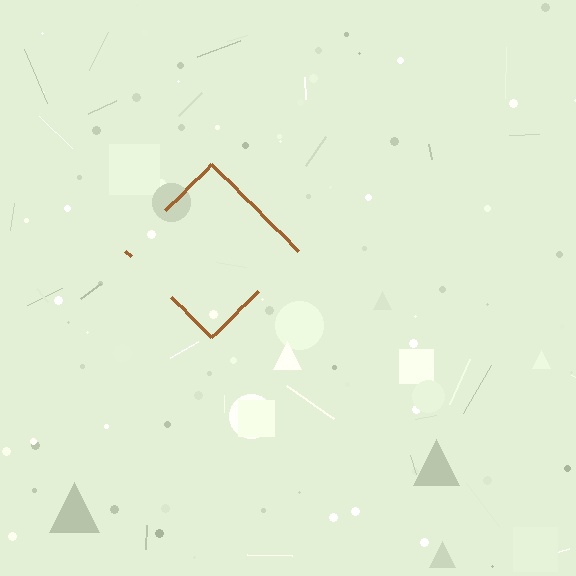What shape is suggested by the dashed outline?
The dashed outline suggests a diamond.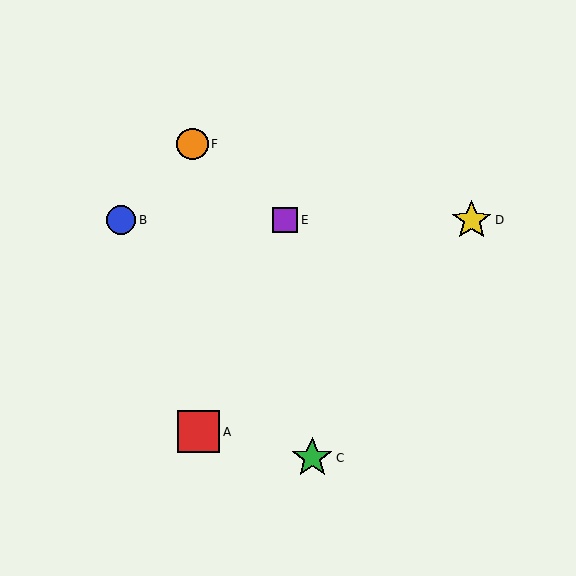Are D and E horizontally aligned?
Yes, both are at y≈220.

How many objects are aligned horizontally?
3 objects (B, D, E) are aligned horizontally.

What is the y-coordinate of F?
Object F is at y≈144.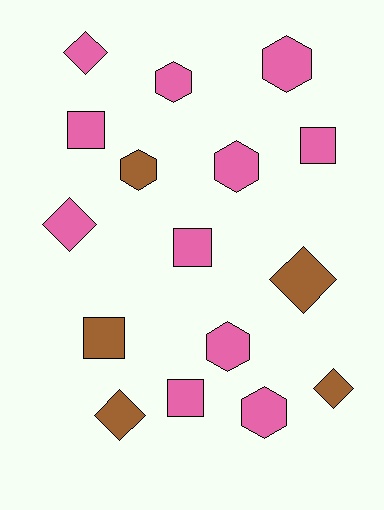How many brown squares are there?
There is 1 brown square.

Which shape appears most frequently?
Hexagon, with 6 objects.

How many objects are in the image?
There are 16 objects.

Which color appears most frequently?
Pink, with 11 objects.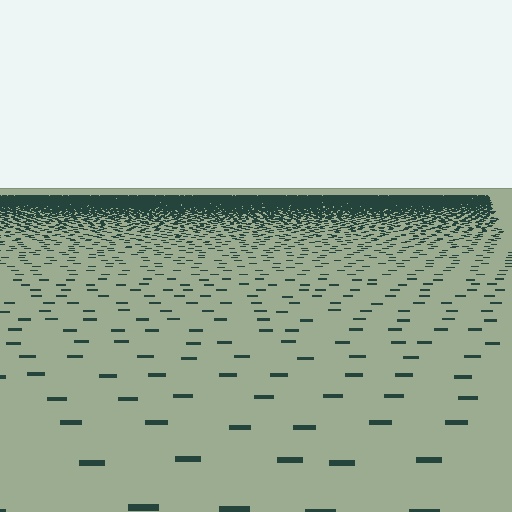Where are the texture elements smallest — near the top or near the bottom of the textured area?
Near the top.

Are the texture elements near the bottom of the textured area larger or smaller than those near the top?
Larger. Near the bottom, elements are closer to the viewer and appear at a bigger on-screen size.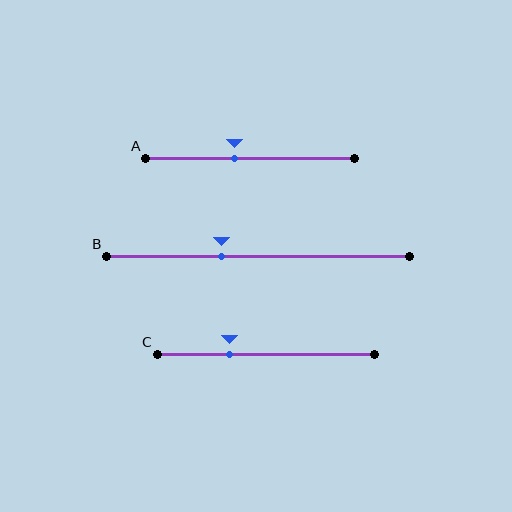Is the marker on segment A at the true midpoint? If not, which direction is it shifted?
No, the marker on segment A is shifted to the left by about 8% of the segment length.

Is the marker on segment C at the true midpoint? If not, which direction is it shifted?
No, the marker on segment C is shifted to the left by about 17% of the segment length.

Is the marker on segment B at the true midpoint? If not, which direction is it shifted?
No, the marker on segment B is shifted to the left by about 12% of the segment length.